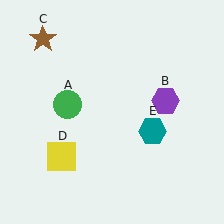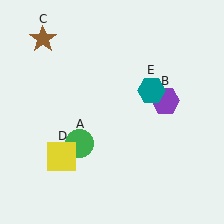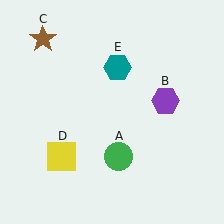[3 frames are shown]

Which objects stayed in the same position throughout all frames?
Purple hexagon (object B) and brown star (object C) and yellow square (object D) remained stationary.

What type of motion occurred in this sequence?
The green circle (object A), teal hexagon (object E) rotated counterclockwise around the center of the scene.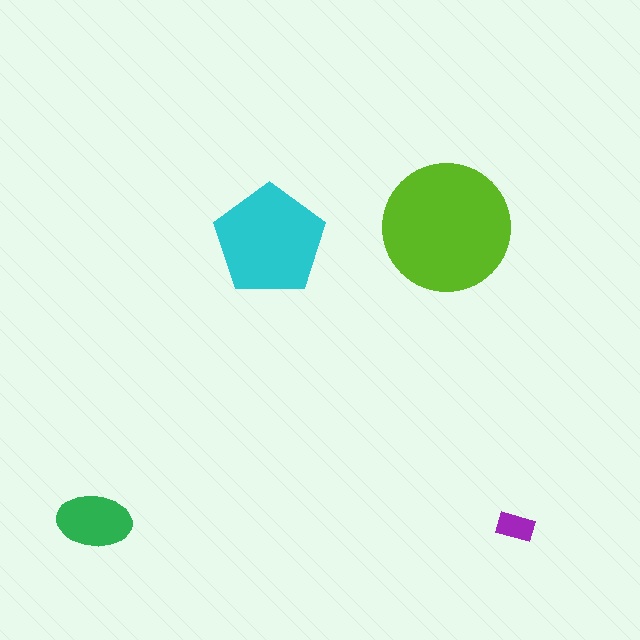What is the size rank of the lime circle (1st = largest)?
1st.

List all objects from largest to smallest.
The lime circle, the cyan pentagon, the green ellipse, the purple rectangle.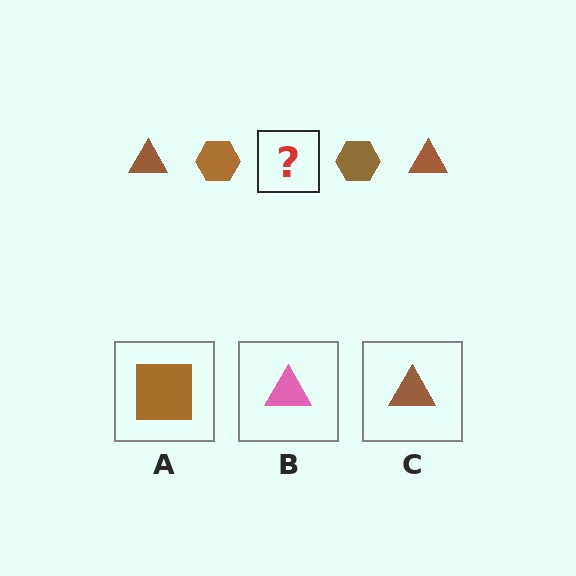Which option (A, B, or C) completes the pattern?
C.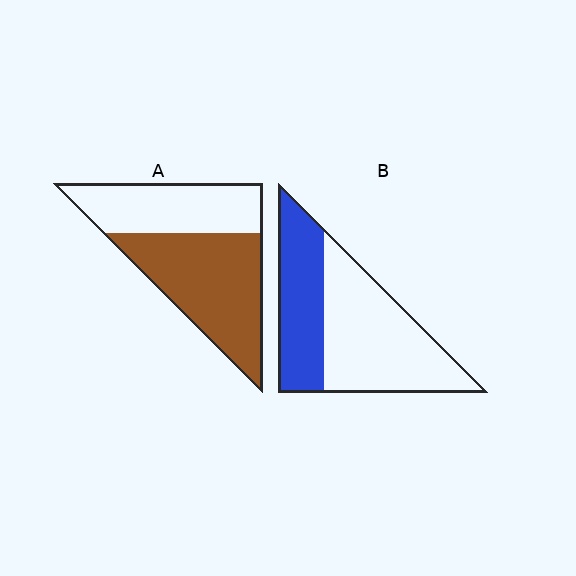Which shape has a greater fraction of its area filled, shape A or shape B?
Shape A.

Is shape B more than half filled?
No.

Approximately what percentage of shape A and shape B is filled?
A is approximately 60% and B is approximately 40%.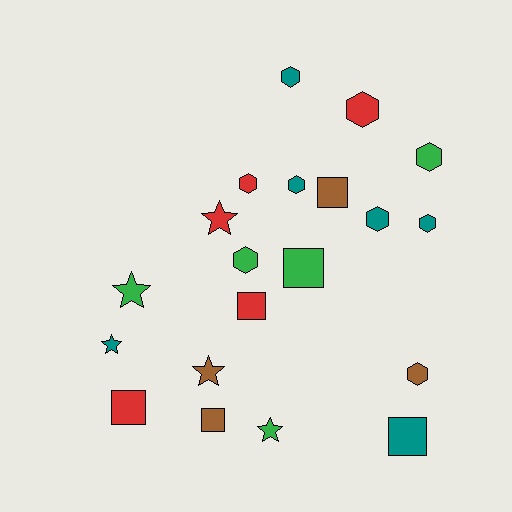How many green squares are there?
There is 1 green square.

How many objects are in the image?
There are 20 objects.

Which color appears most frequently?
Teal, with 6 objects.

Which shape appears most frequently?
Hexagon, with 9 objects.